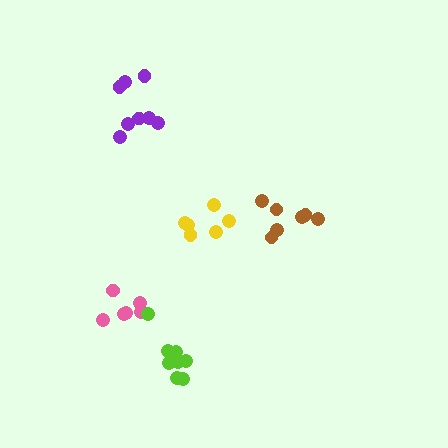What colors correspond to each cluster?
The clusters are colored: brown, purple, pink, yellow, lime.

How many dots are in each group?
Group 1: 7 dots, Group 2: 8 dots, Group 3: 6 dots, Group 4: 6 dots, Group 5: 8 dots (35 total).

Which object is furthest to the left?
The pink cluster is leftmost.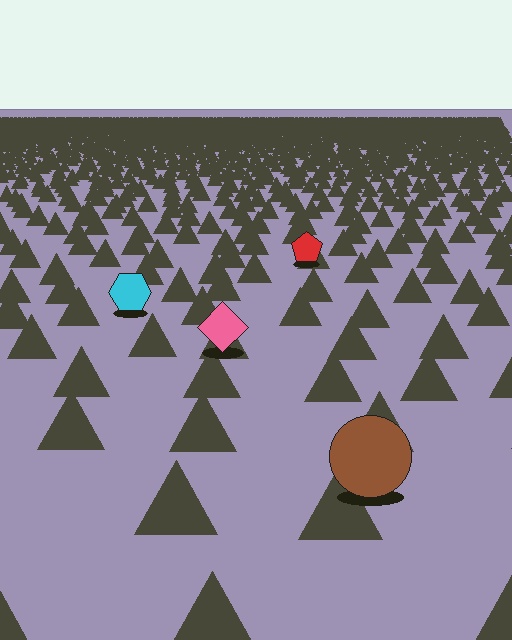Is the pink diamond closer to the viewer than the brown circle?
No. The brown circle is closer — you can tell from the texture gradient: the ground texture is coarser near it.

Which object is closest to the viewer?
The brown circle is closest. The texture marks near it are larger and more spread out.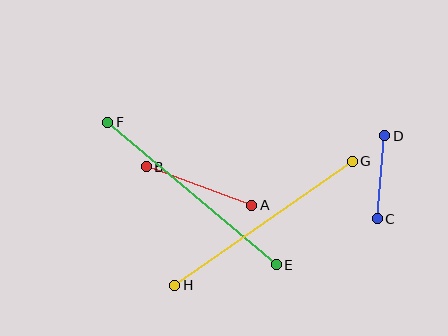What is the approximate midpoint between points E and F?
The midpoint is at approximately (192, 193) pixels.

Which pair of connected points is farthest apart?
Points E and F are farthest apart.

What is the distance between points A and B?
The distance is approximately 112 pixels.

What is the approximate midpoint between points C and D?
The midpoint is at approximately (381, 177) pixels.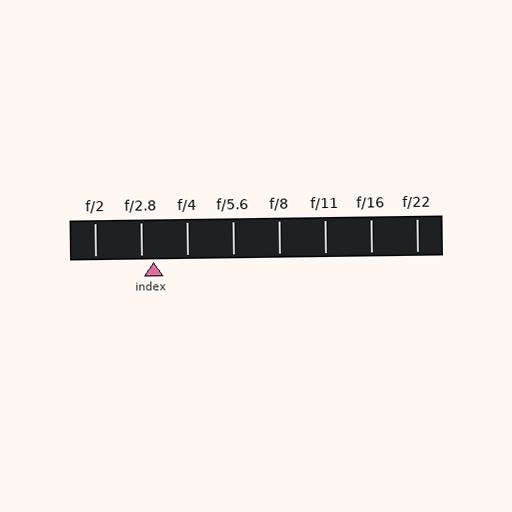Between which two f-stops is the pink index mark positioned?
The index mark is between f/2.8 and f/4.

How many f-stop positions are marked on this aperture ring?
There are 8 f-stop positions marked.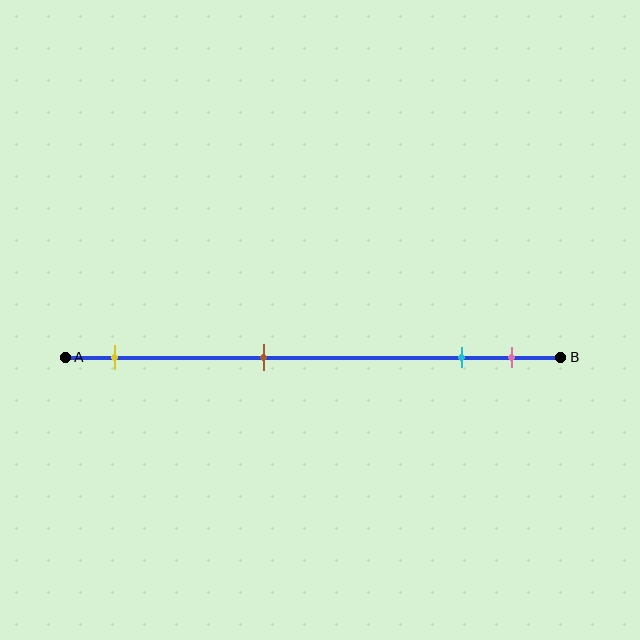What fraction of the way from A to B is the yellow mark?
The yellow mark is approximately 10% (0.1) of the way from A to B.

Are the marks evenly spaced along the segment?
No, the marks are not evenly spaced.